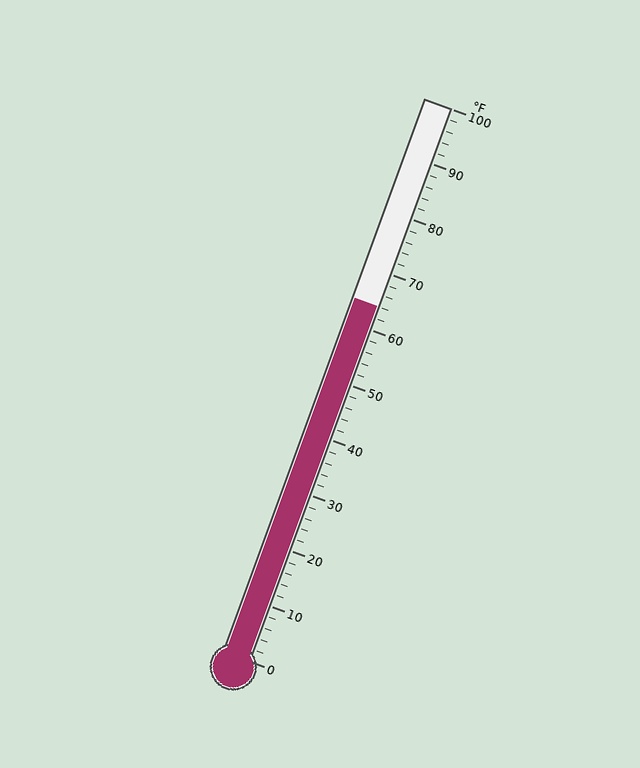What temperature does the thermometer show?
The thermometer shows approximately 64°F.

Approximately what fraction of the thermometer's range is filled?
The thermometer is filled to approximately 65% of its range.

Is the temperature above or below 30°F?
The temperature is above 30°F.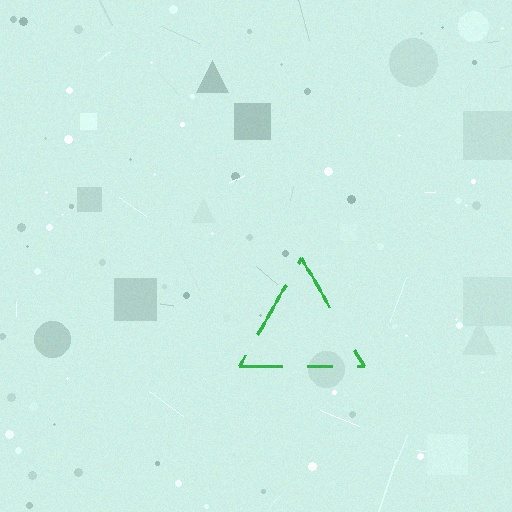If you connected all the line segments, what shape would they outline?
They would outline a triangle.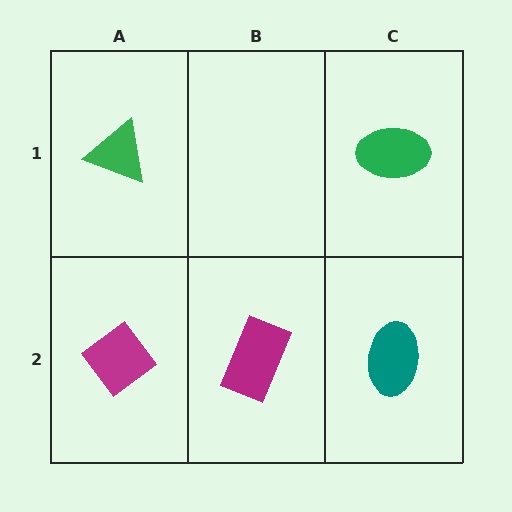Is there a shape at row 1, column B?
No, that cell is empty.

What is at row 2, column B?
A magenta rectangle.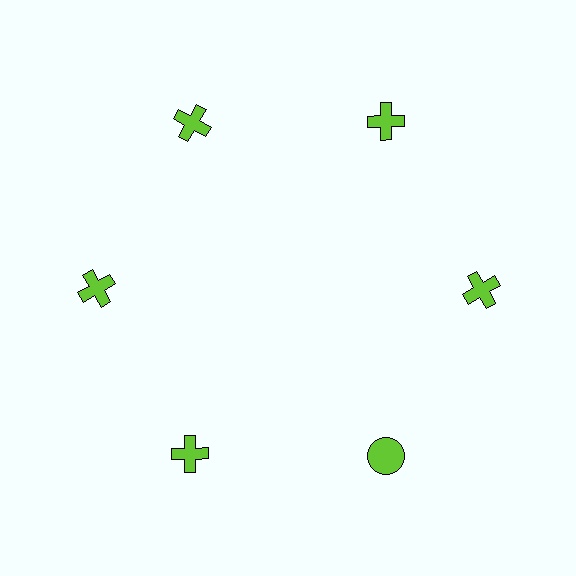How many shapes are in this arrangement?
There are 6 shapes arranged in a ring pattern.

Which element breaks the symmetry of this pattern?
The lime circle at roughly the 5 o'clock position breaks the symmetry. All other shapes are lime crosses.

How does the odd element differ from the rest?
It has a different shape: circle instead of cross.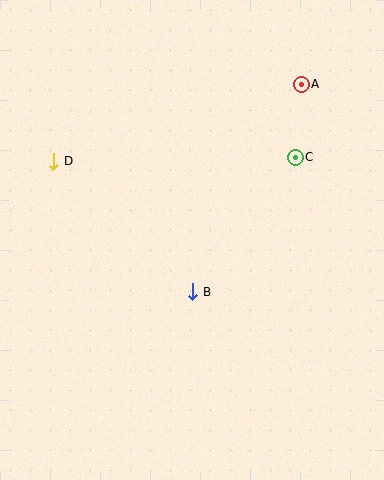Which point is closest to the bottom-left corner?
Point B is closest to the bottom-left corner.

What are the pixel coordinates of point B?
Point B is at (193, 292).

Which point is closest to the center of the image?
Point B at (193, 292) is closest to the center.